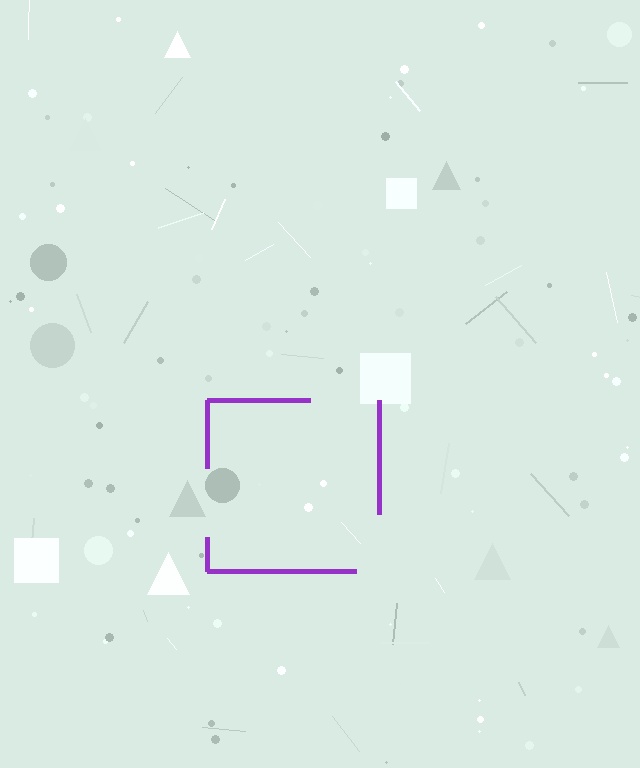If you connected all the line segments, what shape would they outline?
They would outline a square.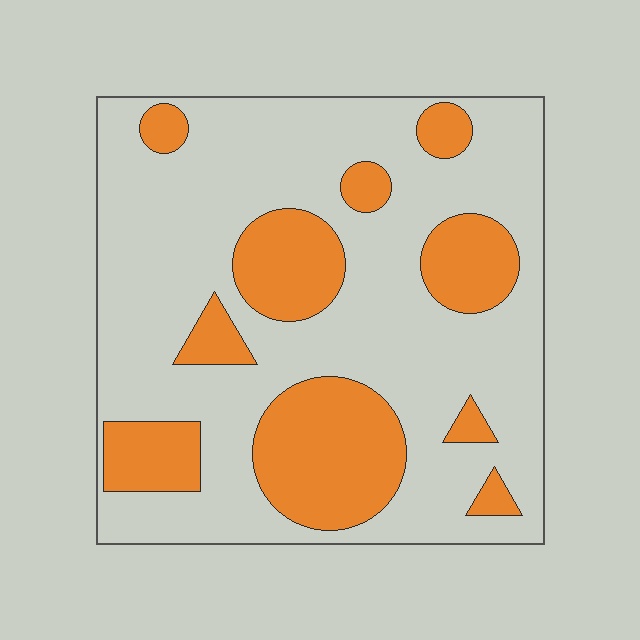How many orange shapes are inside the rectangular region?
10.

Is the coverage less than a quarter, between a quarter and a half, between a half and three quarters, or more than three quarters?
Between a quarter and a half.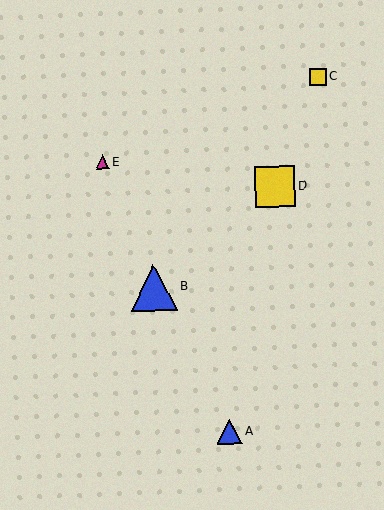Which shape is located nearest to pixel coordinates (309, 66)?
The yellow square (labeled C) at (318, 77) is nearest to that location.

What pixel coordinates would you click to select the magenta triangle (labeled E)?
Click at (102, 162) to select the magenta triangle E.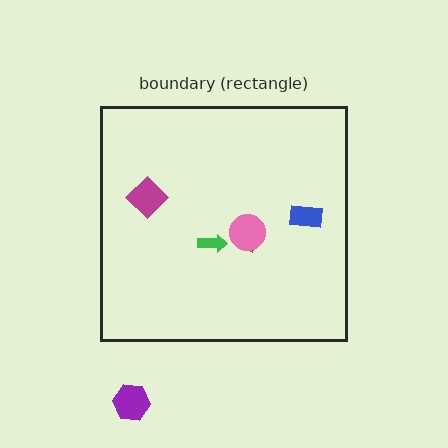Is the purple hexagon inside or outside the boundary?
Outside.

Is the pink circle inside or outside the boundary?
Inside.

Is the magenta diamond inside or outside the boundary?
Inside.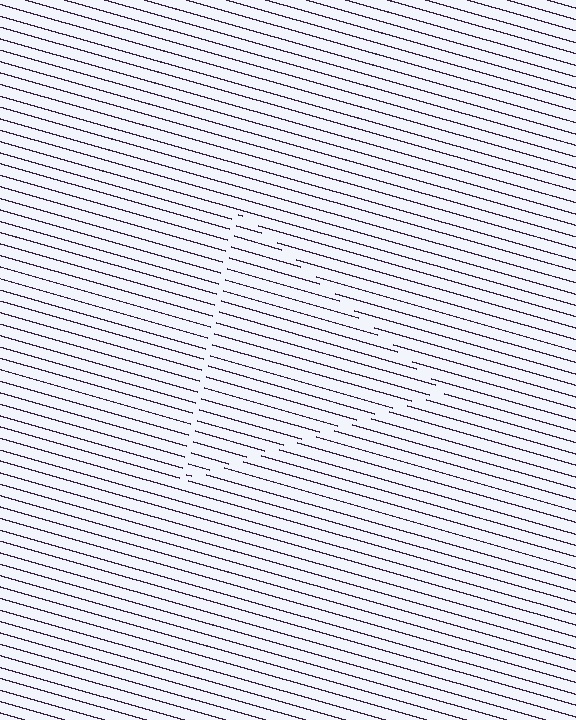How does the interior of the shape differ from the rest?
The interior of the shape contains the same grating, shifted by half a period — the contour is defined by the phase discontinuity where line-ends from the inner and outer gratings abut.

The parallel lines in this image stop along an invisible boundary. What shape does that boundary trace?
An illusory triangle. The interior of the shape contains the same grating, shifted by half a period — the contour is defined by the phase discontinuity where line-ends from the inner and outer gratings abut.